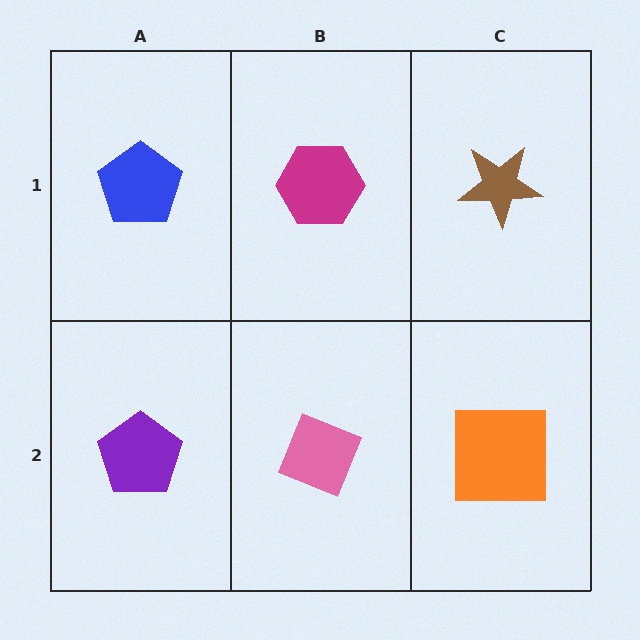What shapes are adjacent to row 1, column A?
A purple pentagon (row 2, column A), a magenta hexagon (row 1, column B).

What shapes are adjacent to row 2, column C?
A brown star (row 1, column C), a pink diamond (row 2, column B).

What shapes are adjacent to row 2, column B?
A magenta hexagon (row 1, column B), a purple pentagon (row 2, column A), an orange square (row 2, column C).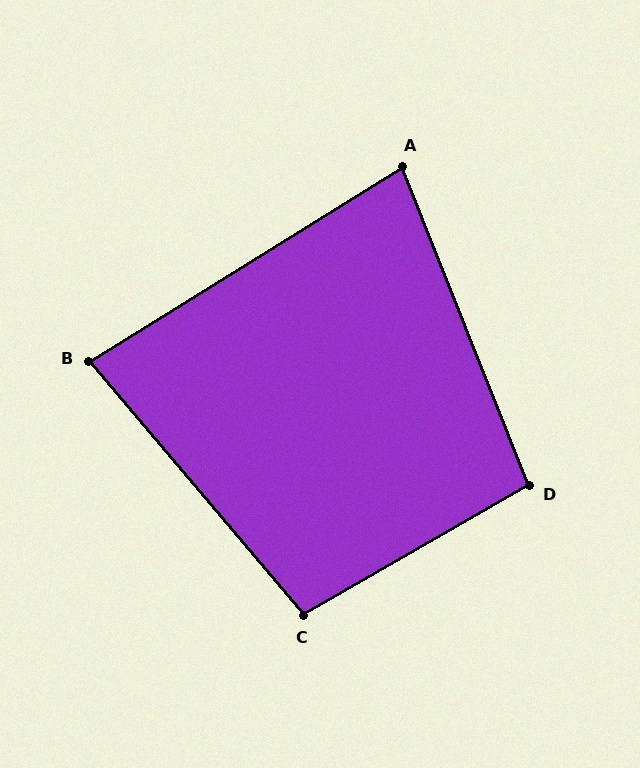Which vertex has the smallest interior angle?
A, at approximately 80 degrees.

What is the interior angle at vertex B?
Approximately 82 degrees (acute).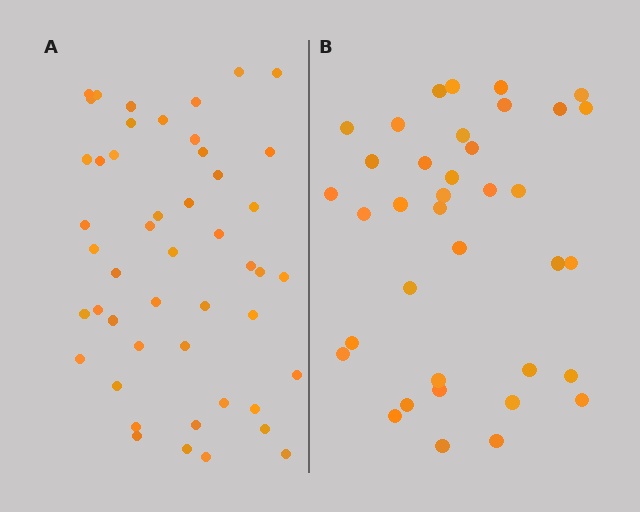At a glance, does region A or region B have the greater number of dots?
Region A (the left region) has more dots.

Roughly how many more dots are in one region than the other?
Region A has roughly 12 or so more dots than region B.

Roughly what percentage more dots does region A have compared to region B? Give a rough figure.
About 30% more.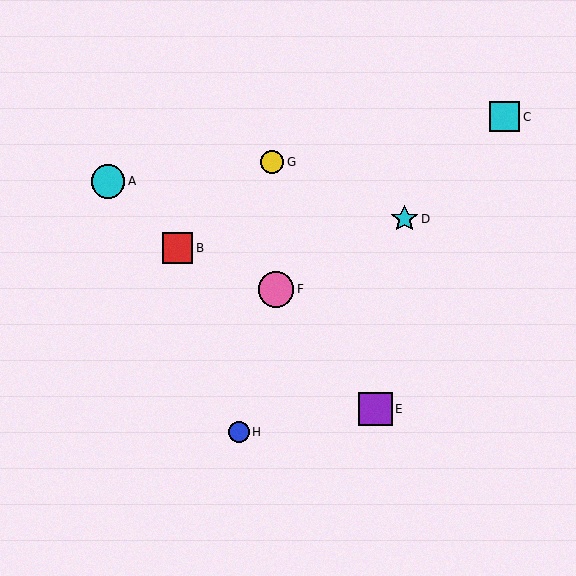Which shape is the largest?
The pink circle (labeled F) is the largest.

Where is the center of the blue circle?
The center of the blue circle is at (239, 432).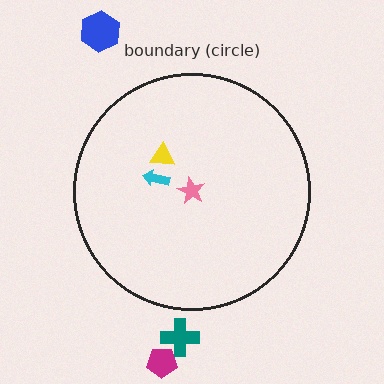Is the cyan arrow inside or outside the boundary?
Inside.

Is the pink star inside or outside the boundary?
Inside.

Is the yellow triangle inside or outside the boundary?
Inside.